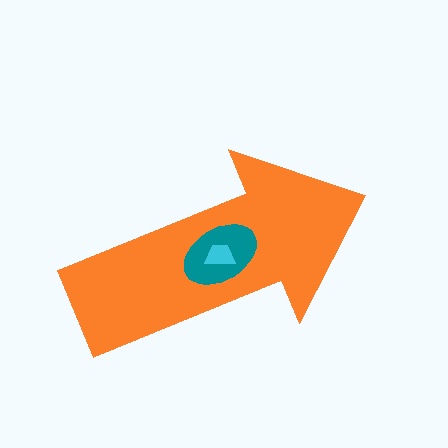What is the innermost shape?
The cyan trapezoid.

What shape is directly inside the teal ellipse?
The cyan trapezoid.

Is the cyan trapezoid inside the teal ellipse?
Yes.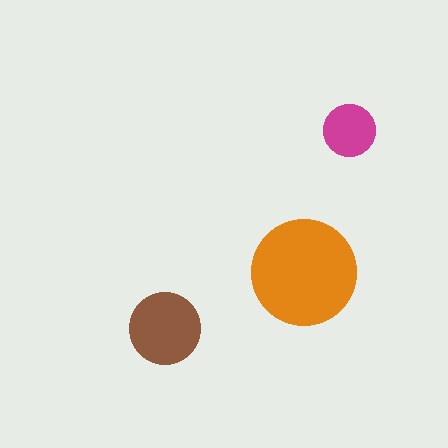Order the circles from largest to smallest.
the orange one, the brown one, the magenta one.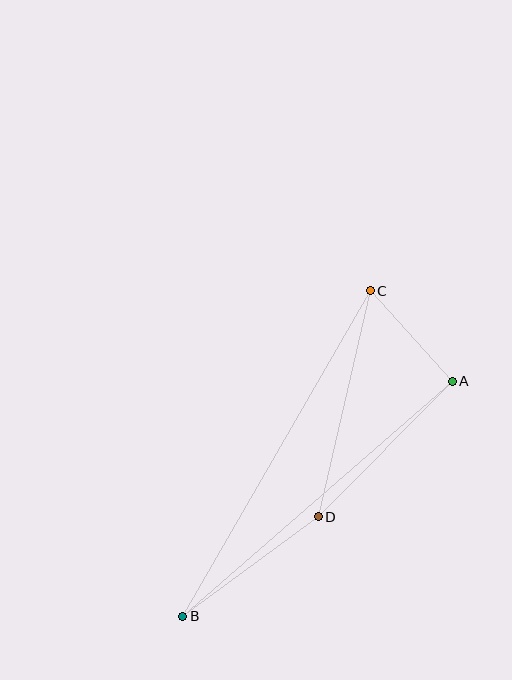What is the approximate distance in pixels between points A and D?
The distance between A and D is approximately 190 pixels.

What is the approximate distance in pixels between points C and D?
The distance between C and D is approximately 232 pixels.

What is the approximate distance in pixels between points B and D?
The distance between B and D is approximately 168 pixels.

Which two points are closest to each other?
Points A and C are closest to each other.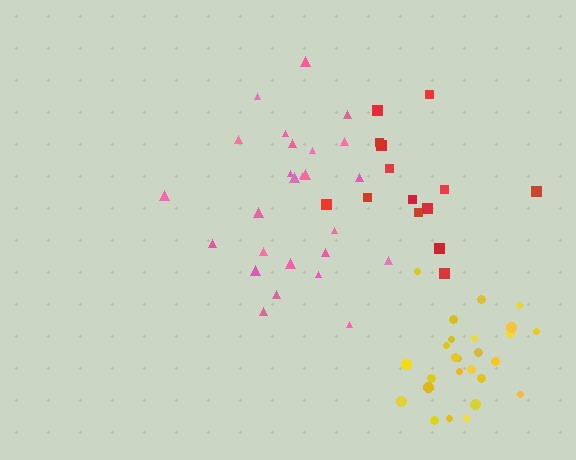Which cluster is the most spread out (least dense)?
Pink.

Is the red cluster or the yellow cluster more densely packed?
Yellow.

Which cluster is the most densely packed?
Yellow.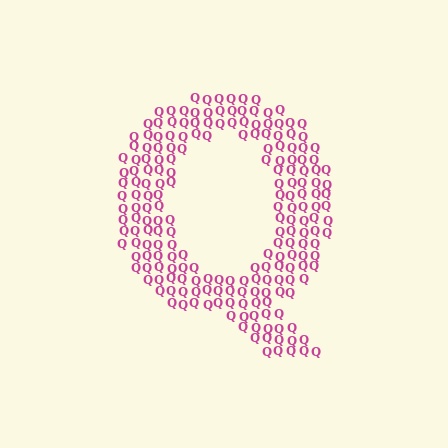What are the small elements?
The small elements are letter Q's.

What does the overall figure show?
The overall figure shows the letter Q.